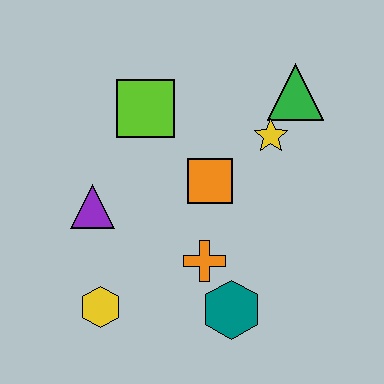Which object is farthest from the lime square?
The teal hexagon is farthest from the lime square.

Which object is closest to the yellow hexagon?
The purple triangle is closest to the yellow hexagon.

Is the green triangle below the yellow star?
No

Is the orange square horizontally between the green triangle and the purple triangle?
Yes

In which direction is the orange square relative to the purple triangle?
The orange square is to the right of the purple triangle.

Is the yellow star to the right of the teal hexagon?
Yes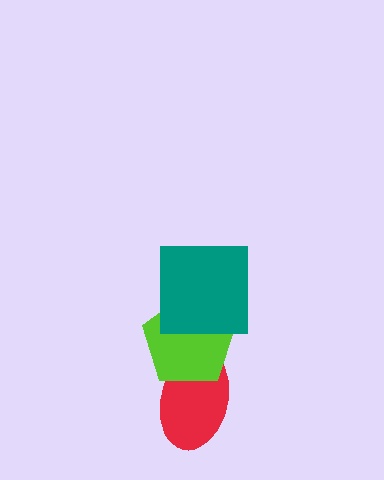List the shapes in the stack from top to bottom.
From top to bottom: the teal square, the lime pentagon, the red ellipse.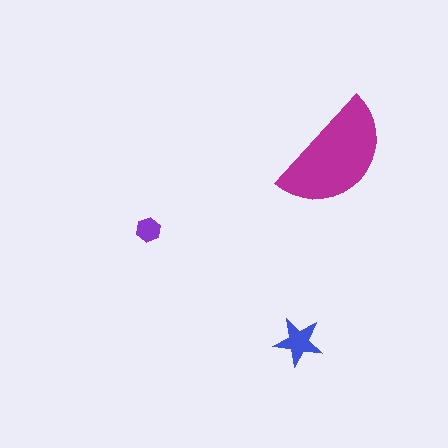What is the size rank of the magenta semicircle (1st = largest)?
1st.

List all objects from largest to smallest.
The magenta semicircle, the blue star, the purple hexagon.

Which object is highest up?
The magenta semicircle is topmost.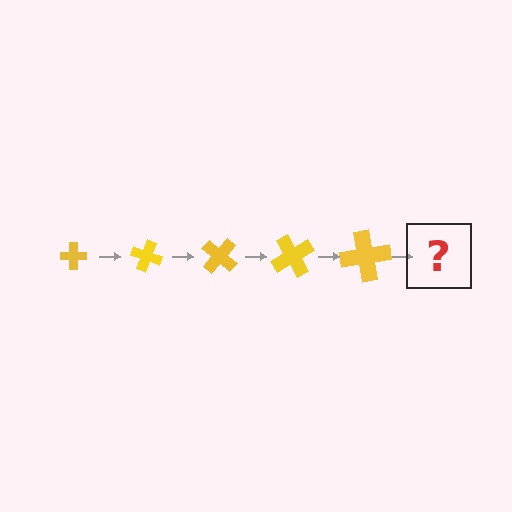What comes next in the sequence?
The next element should be a cross, larger than the previous one and rotated 100 degrees from the start.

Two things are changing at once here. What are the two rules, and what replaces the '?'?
The two rules are that the cross grows larger each step and it rotates 20 degrees each step. The '?' should be a cross, larger than the previous one and rotated 100 degrees from the start.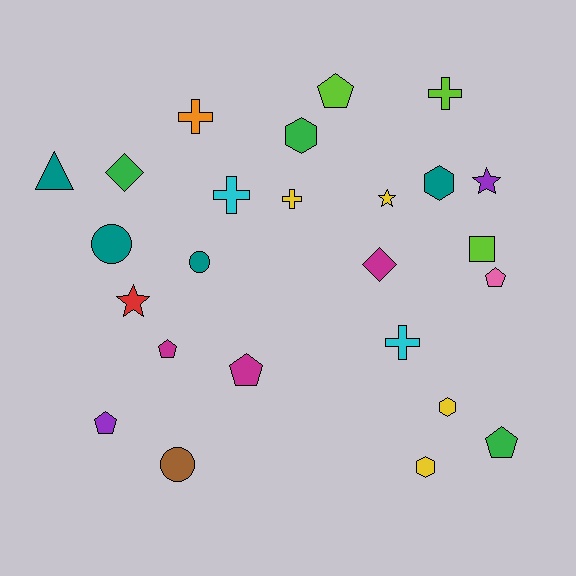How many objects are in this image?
There are 25 objects.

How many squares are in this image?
There is 1 square.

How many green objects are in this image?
There are 3 green objects.